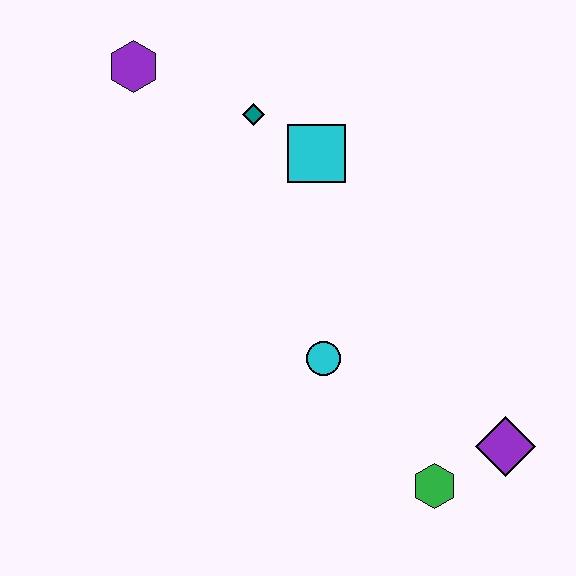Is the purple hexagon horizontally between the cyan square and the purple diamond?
No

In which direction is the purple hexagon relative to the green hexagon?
The purple hexagon is above the green hexagon.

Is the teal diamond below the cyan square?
No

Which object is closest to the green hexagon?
The purple diamond is closest to the green hexagon.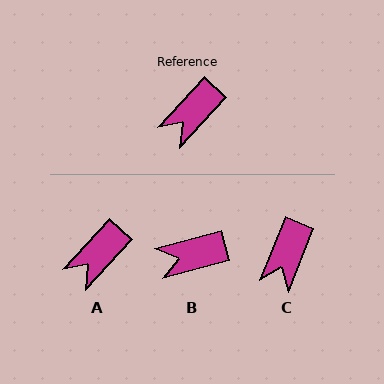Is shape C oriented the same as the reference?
No, it is off by about 21 degrees.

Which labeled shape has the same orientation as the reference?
A.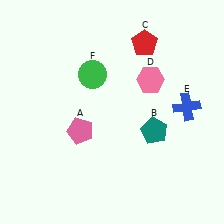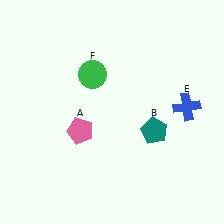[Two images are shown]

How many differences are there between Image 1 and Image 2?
There are 2 differences between the two images.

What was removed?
The pink hexagon (D), the red pentagon (C) were removed in Image 2.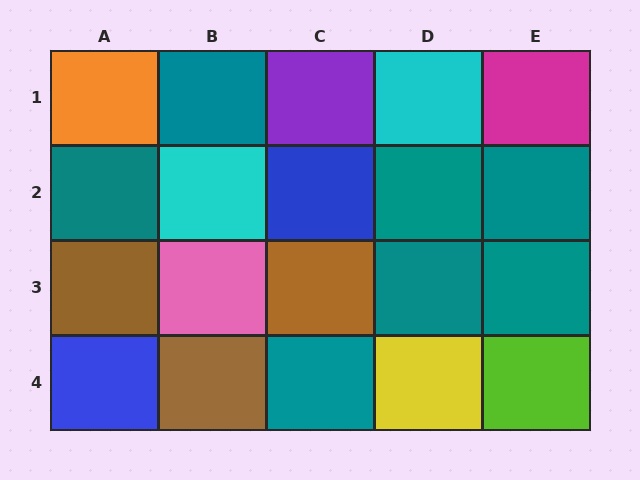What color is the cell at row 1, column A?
Orange.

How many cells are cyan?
2 cells are cyan.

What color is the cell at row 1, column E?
Magenta.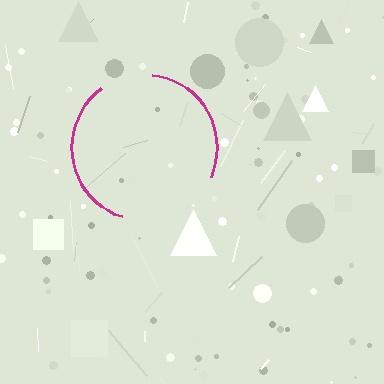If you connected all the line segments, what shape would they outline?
They would outline a circle.